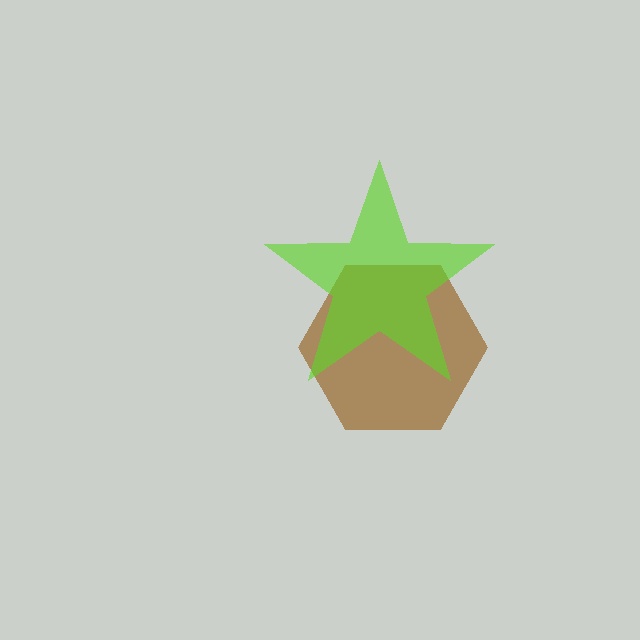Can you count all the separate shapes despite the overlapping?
Yes, there are 2 separate shapes.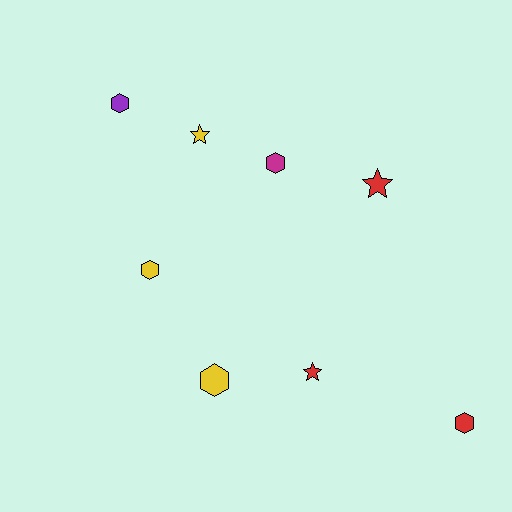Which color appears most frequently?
Red, with 3 objects.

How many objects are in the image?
There are 8 objects.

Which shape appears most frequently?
Hexagon, with 5 objects.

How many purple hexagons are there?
There is 1 purple hexagon.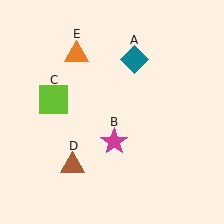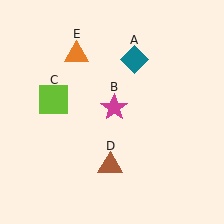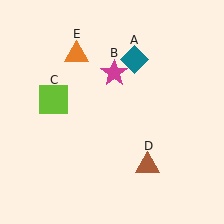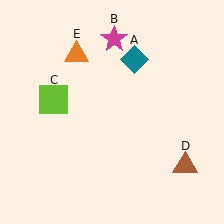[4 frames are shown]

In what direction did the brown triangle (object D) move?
The brown triangle (object D) moved right.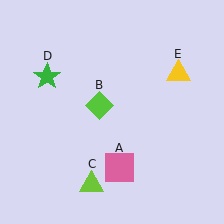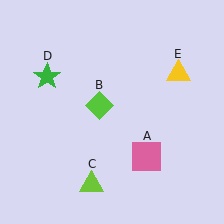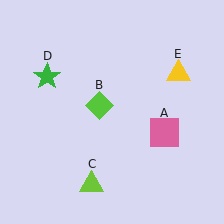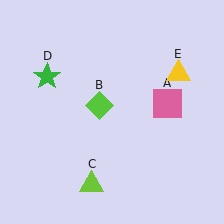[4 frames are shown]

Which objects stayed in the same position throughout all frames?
Lime diamond (object B) and lime triangle (object C) and green star (object D) and yellow triangle (object E) remained stationary.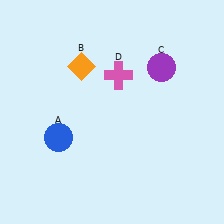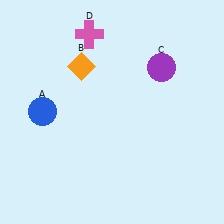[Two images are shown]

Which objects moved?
The objects that moved are: the blue circle (A), the pink cross (D).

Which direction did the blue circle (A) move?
The blue circle (A) moved up.